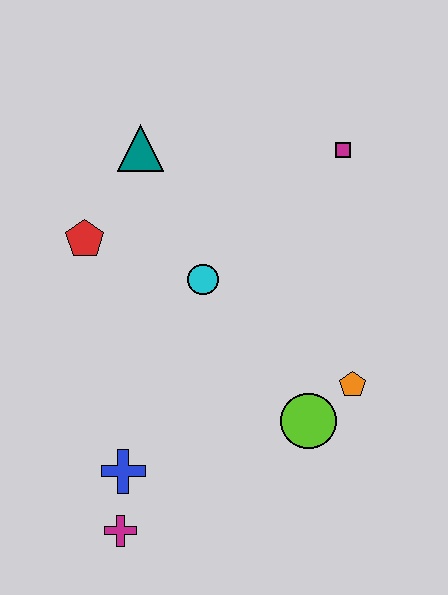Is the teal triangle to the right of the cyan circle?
No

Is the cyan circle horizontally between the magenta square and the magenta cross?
Yes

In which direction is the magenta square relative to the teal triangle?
The magenta square is to the right of the teal triangle.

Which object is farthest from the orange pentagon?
The teal triangle is farthest from the orange pentagon.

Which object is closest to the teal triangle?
The red pentagon is closest to the teal triangle.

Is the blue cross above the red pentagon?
No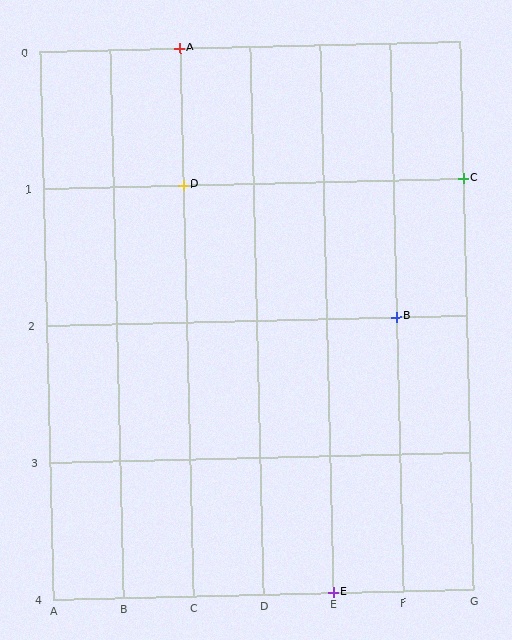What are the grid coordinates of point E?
Point E is at grid coordinates (E, 4).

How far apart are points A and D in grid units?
Points A and D are 1 row apart.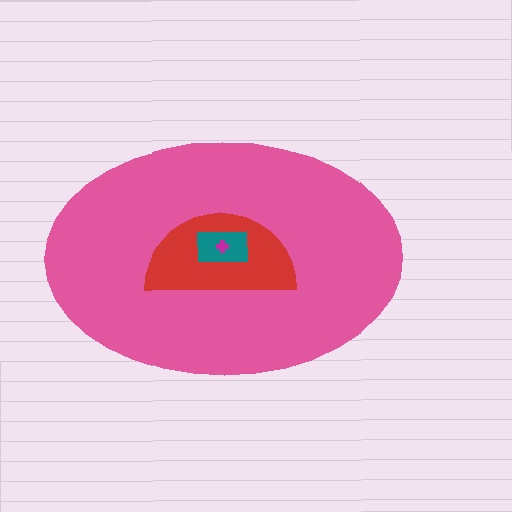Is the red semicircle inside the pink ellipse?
Yes.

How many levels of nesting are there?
4.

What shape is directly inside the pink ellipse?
The red semicircle.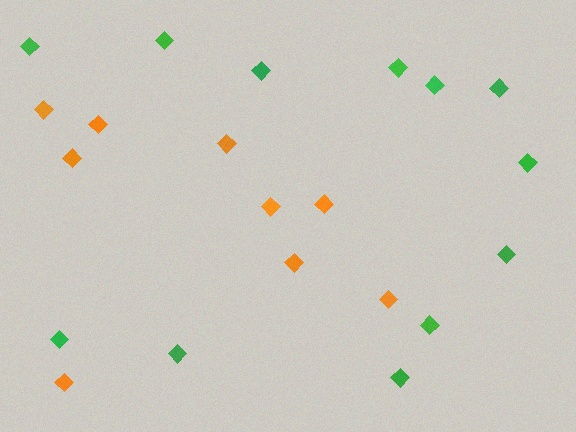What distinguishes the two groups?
There are 2 groups: one group of orange diamonds (9) and one group of green diamonds (12).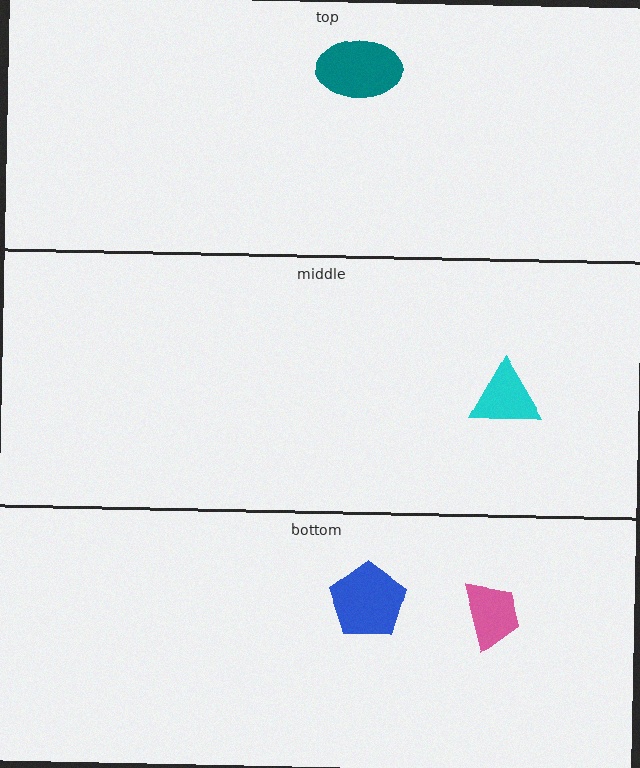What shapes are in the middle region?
The cyan triangle.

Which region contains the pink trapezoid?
The bottom region.